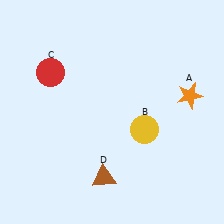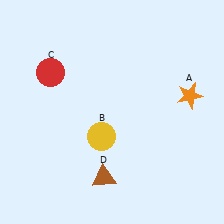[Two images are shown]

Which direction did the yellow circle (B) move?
The yellow circle (B) moved left.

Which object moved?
The yellow circle (B) moved left.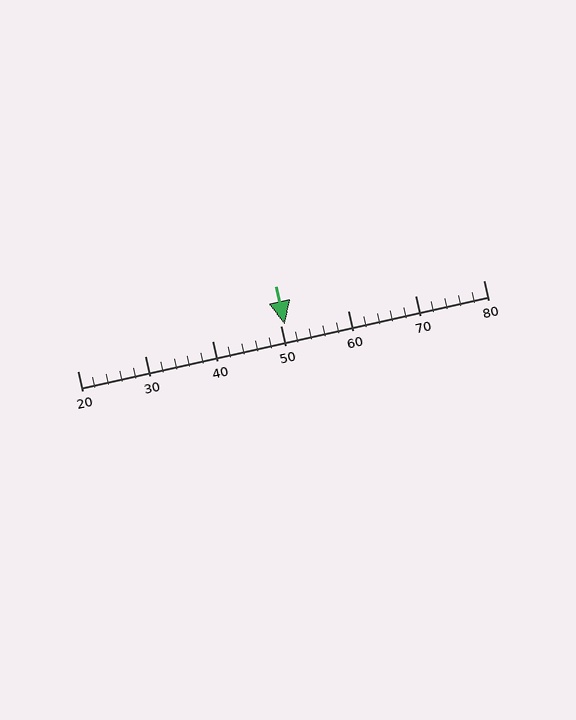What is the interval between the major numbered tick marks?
The major tick marks are spaced 10 units apart.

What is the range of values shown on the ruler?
The ruler shows values from 20 to 80.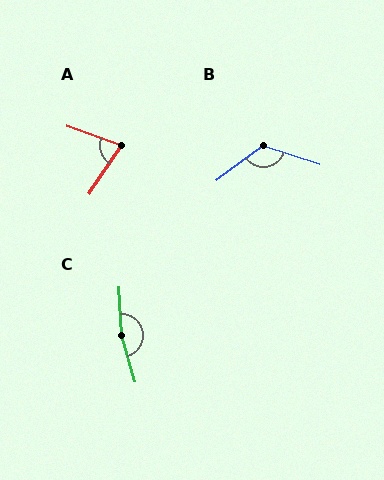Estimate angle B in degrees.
Approximately 124 degrees.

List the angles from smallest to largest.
A (75°), B (124°), C (166°).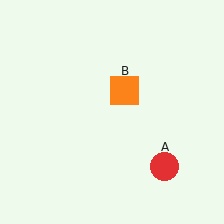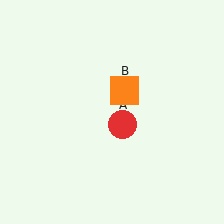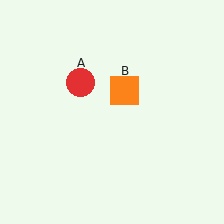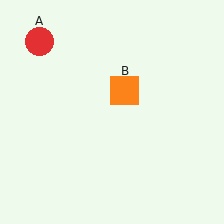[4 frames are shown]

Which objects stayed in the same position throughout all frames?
Orange square (object B) remained stationary.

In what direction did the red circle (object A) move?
The red circle (object A) moved up and to the left.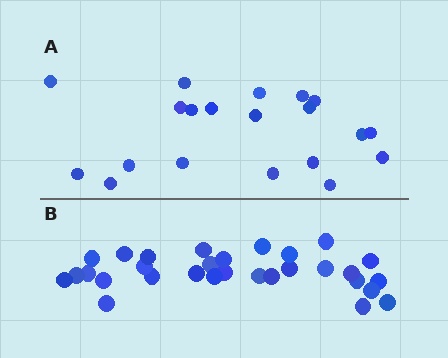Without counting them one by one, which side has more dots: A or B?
Region B (the bottom region) has more dots.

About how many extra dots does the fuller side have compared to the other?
Region B has roughly 10 or so more dots than region A.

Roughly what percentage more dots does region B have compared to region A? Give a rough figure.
About 50% more.